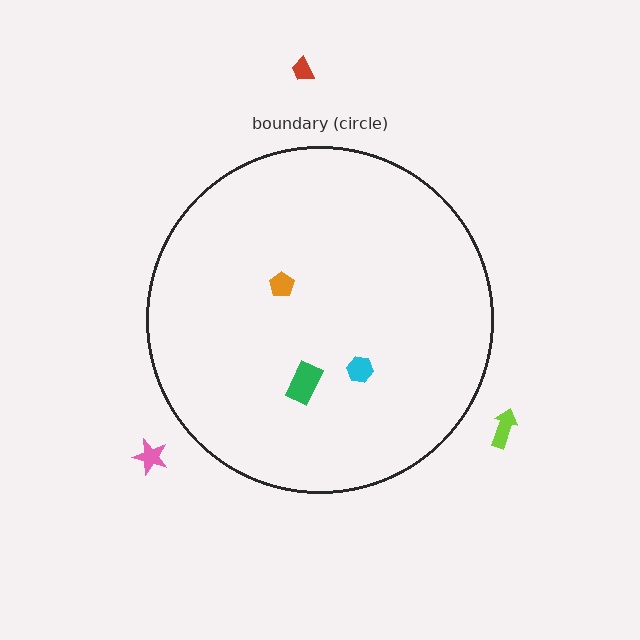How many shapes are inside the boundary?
3 inside, 3 outside.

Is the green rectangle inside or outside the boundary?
Inside.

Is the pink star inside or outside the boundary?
Outside.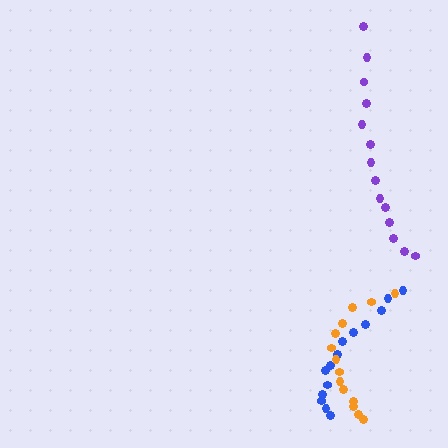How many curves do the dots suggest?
There are 3 distinct paths.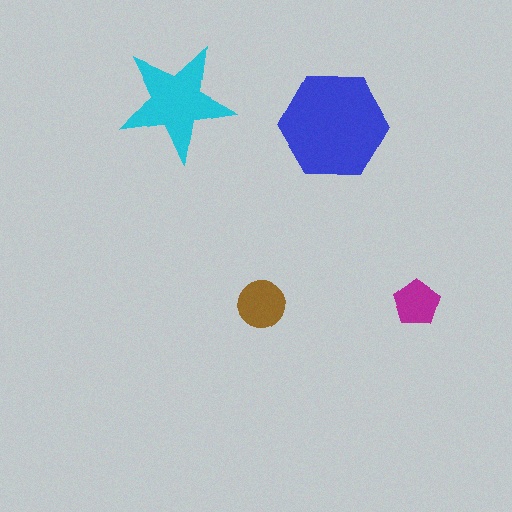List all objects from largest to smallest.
The blue hexagon, the cyan star, the brown circle, the magenta pentagon.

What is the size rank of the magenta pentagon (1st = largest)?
4th.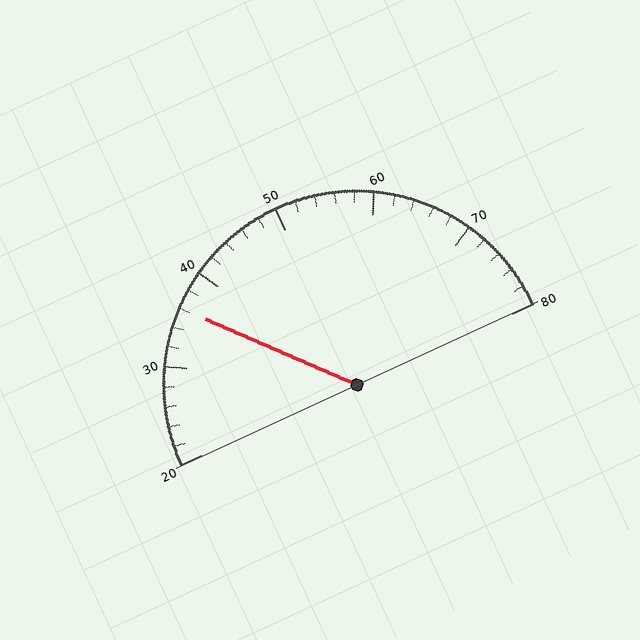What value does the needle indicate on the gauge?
The needle indicates approximately 36.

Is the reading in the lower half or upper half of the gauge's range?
The reading is in the lower half of the range (20 to 80).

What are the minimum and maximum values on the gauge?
The gauge ranges from 20 to 80.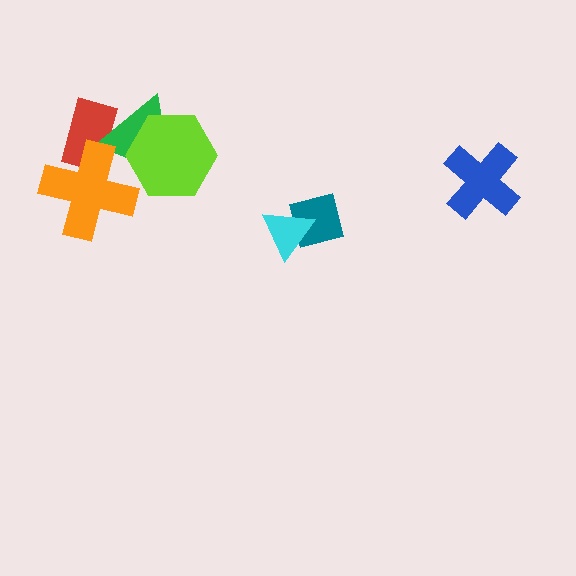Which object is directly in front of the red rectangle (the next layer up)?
The green triangle is directly in front of the red rectangle.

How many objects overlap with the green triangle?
3 objects overlap with the green triangle.